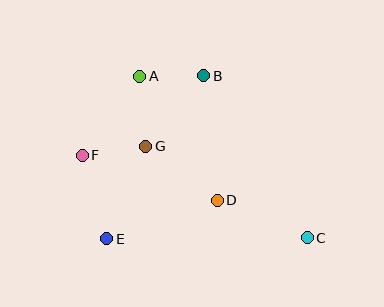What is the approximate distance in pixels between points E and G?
The distance between E and G is approximately 101 pixels.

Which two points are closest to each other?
Points F and G are closest to each other.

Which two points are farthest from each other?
Points C and F are farthest from each other.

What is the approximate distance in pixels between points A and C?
The distance between A and C is approximately 233 pixels.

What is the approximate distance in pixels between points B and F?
The distance between B and F is approximately 146 pixels.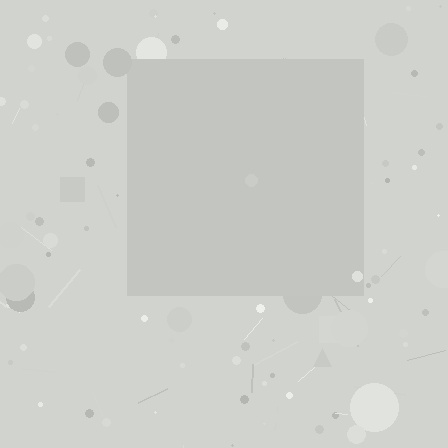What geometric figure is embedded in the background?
A square is embedded in the background.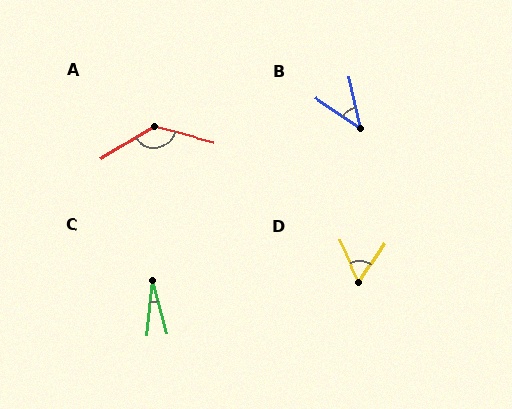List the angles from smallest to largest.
C (22°), B (44°), D (58°), A (135°).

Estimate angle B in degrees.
Approximately 44 degrees.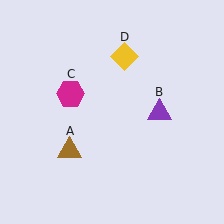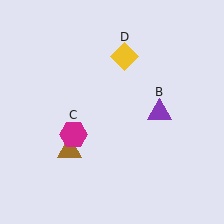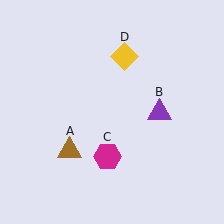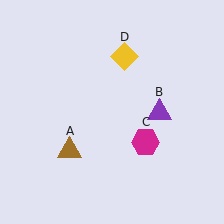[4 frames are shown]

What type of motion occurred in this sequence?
The magenta hexagon (object C) rotated counterclockwise around the center of the scene.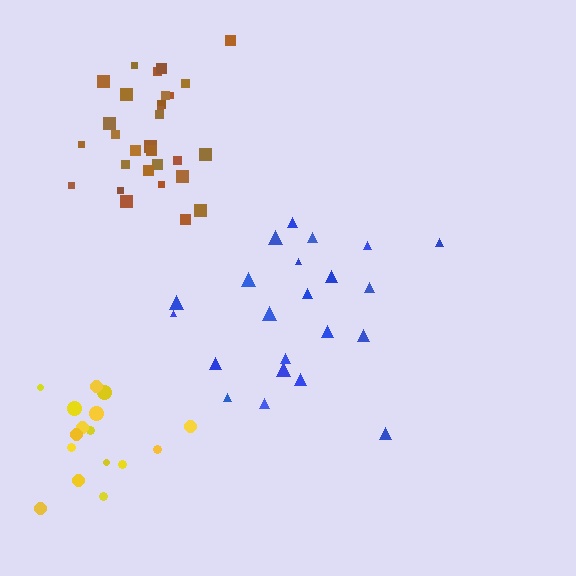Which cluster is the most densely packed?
Brown.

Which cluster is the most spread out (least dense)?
Blue.